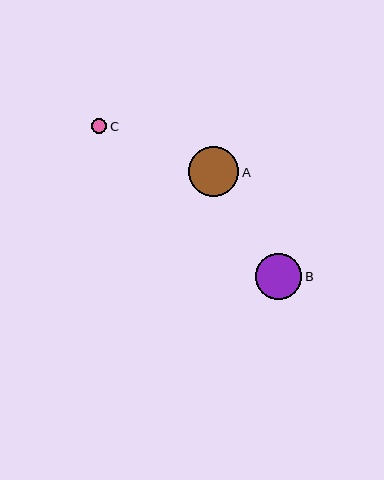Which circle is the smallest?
Circle C is the smallest with a size of approximately 15 pixels.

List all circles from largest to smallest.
From largest to smallest: A, B, C.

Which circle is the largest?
Circle A is the largest with a size of approximately 50 pixels.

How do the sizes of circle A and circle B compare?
Circle A and circle B are approximately the same size.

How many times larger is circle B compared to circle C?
Circle B is approximately 3.0 times the size of circle C.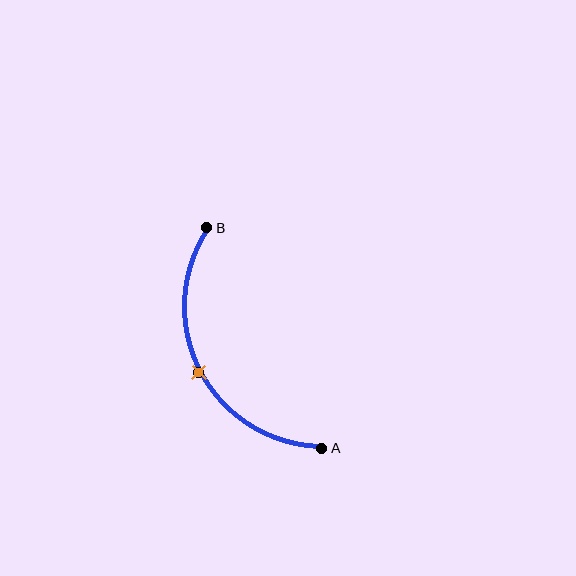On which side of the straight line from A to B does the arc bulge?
The arc bulges to the left of the straight line connecting A and B.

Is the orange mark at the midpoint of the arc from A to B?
Yes. The orange mark lies on the arc at equal arc-length from both A and B — it is the arc midpoint.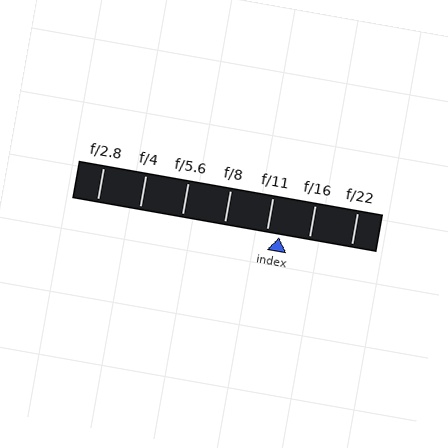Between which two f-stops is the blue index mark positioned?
The index mark is between f/11 and f/16.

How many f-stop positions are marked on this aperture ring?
There are 7 f-stop positions marked.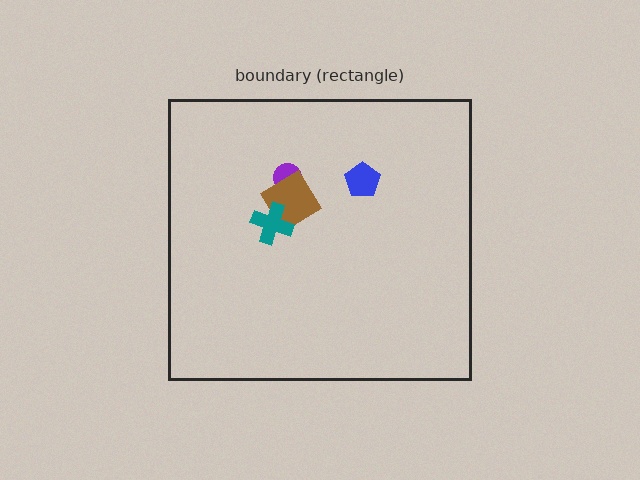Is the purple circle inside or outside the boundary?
Inside.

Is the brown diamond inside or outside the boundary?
Inside.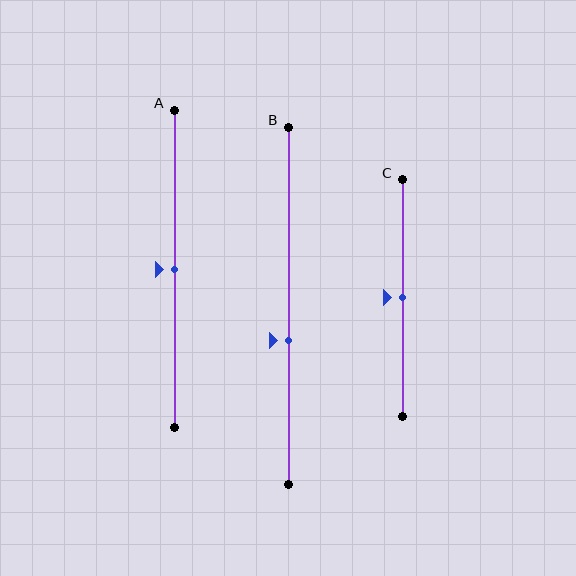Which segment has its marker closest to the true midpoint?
Segment A has its marker closest to the true midpoint.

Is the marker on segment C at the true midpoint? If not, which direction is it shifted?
Yes, the marker on segment C is at the true midpoint.